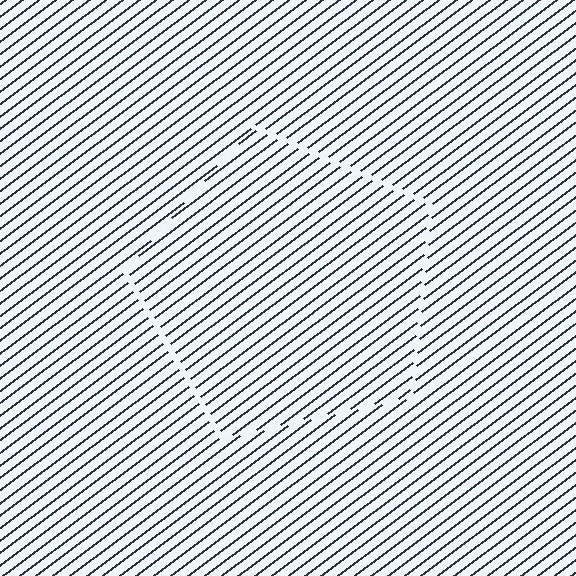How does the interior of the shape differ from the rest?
The interior of the shape contains the same grating, shifted by half a period — the contour is defined by the phase discontinuity where line-ends from the inner and outer gratings abut.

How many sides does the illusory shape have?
5 sides — the line-ends trace a pentagon.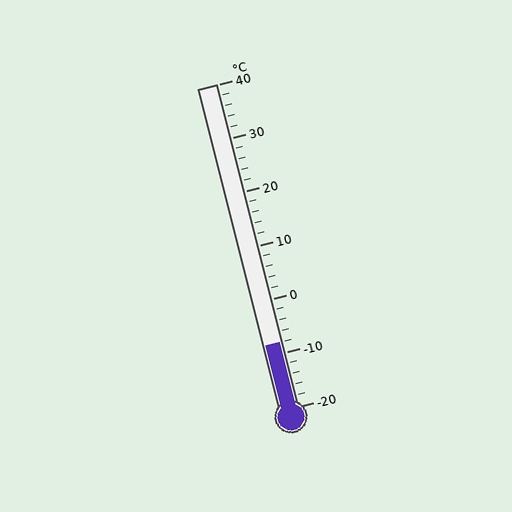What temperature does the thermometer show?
The thermometer shows approximately -8°C.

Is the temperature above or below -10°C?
The temperature is above -10°C.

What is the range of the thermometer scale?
The thermometer scale ranges from -20°C to 40°C.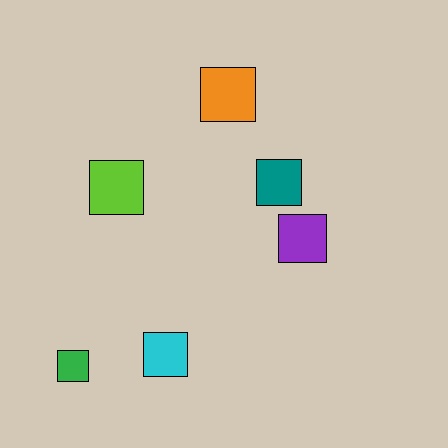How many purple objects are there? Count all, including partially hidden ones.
There is 1 purple object.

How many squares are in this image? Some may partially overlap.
There are 6 squares.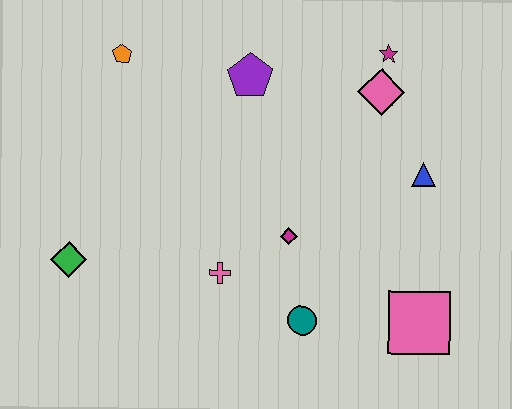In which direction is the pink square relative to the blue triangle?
The pink square is below the blue triangle.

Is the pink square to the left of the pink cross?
No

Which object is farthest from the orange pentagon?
The pink square is farthest from the orange pentagon.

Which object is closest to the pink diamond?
The magenta star is closest to the pink diamond.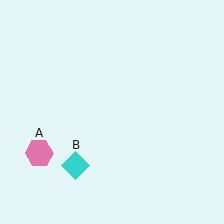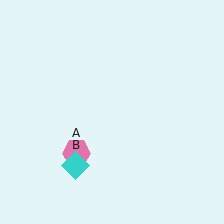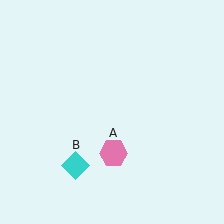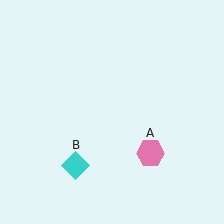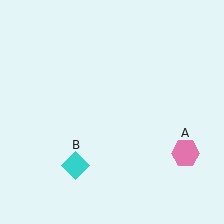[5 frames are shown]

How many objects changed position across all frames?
1 object changed position: pink hexagon (object A).